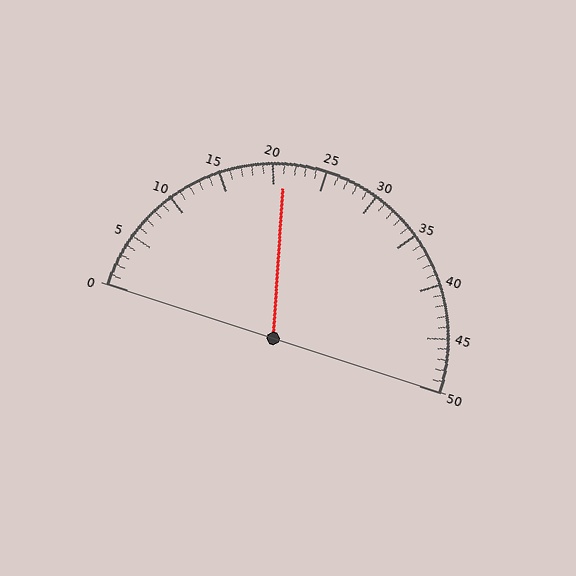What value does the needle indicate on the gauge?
The needle indicates approximately 21.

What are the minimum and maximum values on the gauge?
The gauge ranges from 0 to 50.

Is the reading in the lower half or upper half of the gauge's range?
The reading is in the lower half of the range (0 to 50).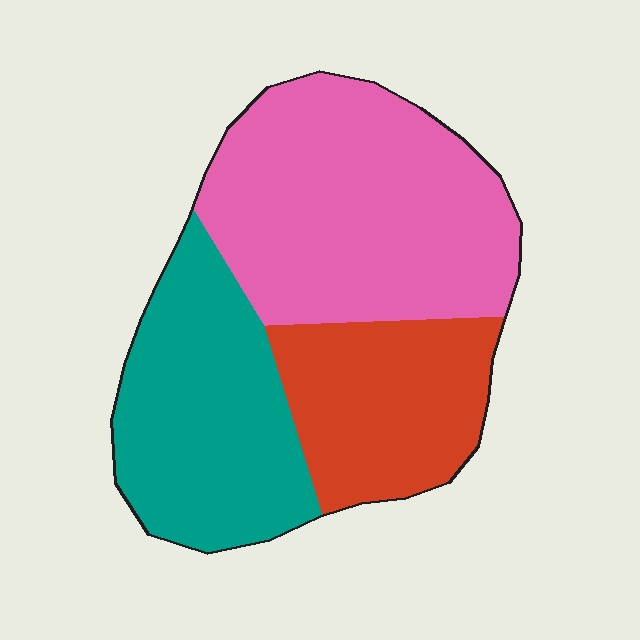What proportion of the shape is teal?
Teal covers roughly 30% of the shape.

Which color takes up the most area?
Pink, at roughly 45%.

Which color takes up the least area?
Red, at roughly 25%.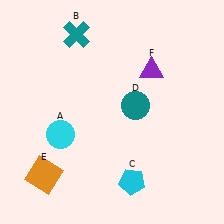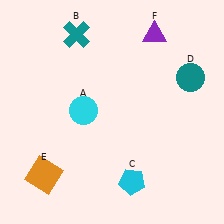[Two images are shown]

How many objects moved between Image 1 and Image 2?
3 objects moved between the two images.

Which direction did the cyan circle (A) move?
The cyan circle (A) moved up.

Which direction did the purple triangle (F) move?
The purple triangle (F) moved up.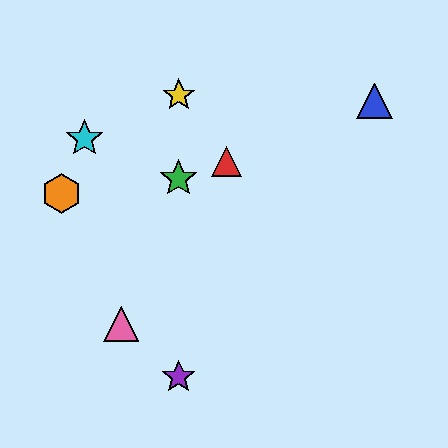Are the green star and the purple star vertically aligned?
Yes, both are at x≈179.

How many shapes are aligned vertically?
3 shapes (the green star, the yellow star, the purple star) are aligned vertically.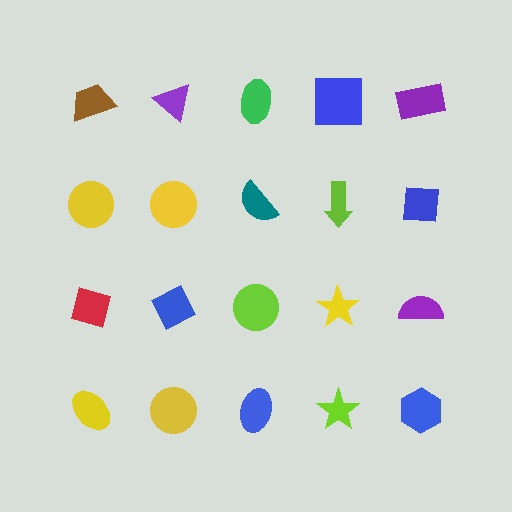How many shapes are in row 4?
5 shapes.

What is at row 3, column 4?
A yellow star.